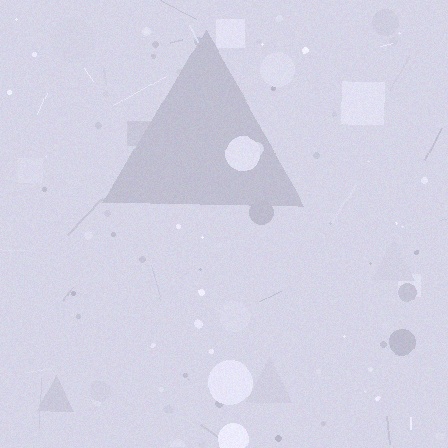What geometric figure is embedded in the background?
A triangle is embedded in the background.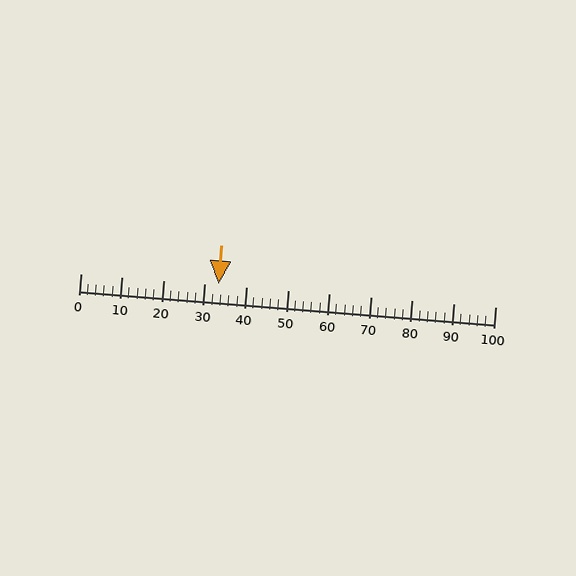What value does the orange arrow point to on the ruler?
The orange arrow points to approximately 33.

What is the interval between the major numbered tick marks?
The major tick marks are spaced 10 units apart.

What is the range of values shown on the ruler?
The ruler shows values from 0 to 100.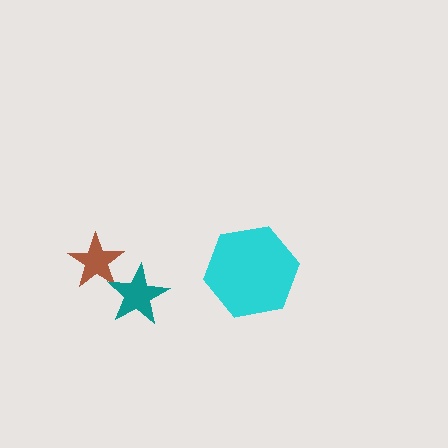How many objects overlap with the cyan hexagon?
0 objects overlap with the cyan hexagon.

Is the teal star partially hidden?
No, no other shape covers it.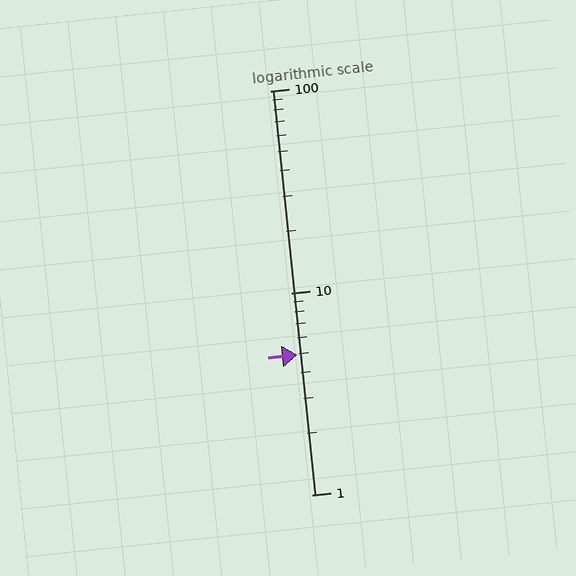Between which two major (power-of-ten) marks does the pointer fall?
The pointer is between 1 and 10.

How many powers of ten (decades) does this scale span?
The scale spans 2 decades, from 1 to 100.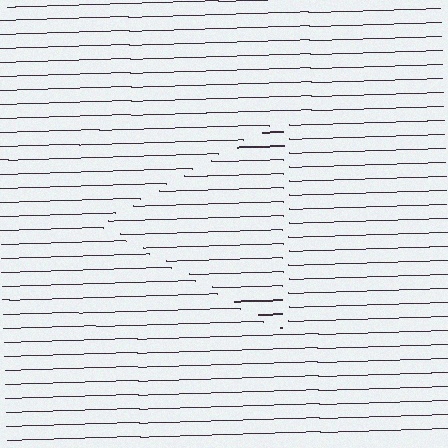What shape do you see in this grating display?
An illusory triangle. The interior of the shape contains the same grating, shifted by half a period — the contour is defined by the phase discontinuity where line-ends from the inner and outer gratings abut.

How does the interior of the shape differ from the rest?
The interior of the shape contains the same grating, shifted by half a period — the contour is defined by the phase discontinuity where line-ends from the inner and outer gratings abut.